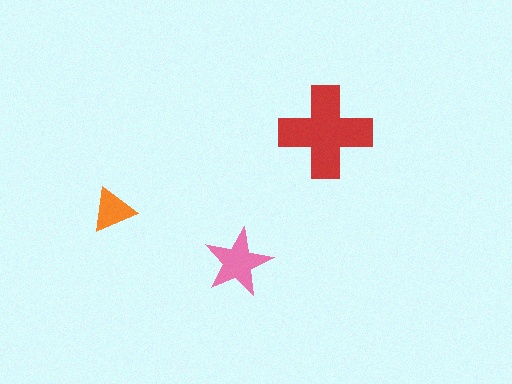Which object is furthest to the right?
The red cross is rightmost.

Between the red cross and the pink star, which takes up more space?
The red cross.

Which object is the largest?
The red cross.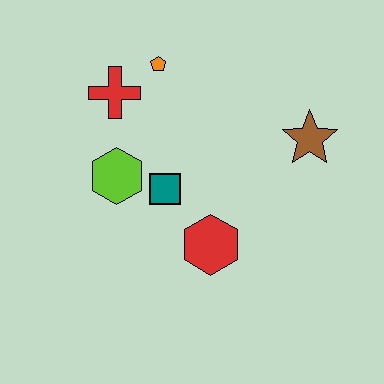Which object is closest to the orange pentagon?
The red cross is closest to the orange pentagon.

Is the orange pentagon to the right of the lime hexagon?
Yes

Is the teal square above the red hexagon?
Yes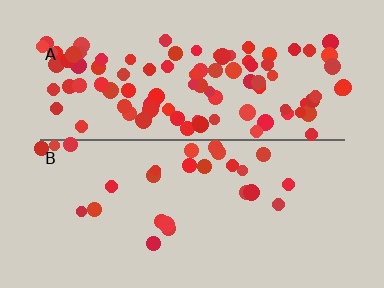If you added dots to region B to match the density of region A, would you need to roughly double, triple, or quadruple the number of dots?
Approximately quadruple.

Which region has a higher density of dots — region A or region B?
A (the top).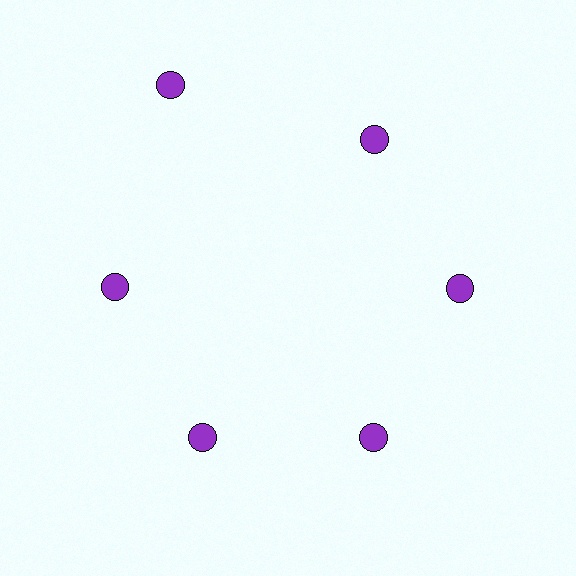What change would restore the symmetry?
The symmetry would be restored by moving it inward, back onto the ring so that all 6 circles sit at equal angles and equal distance from the center.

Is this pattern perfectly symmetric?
No. The 6 purple circles are arranged in a ring, but one element near the 11 o'clock position is pushed outward from the center, breaking the 6-fold rotational symmetry.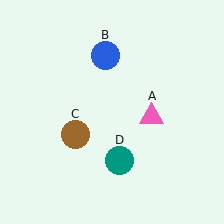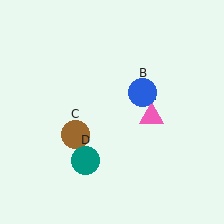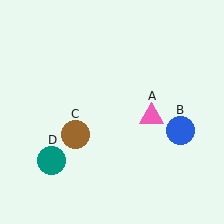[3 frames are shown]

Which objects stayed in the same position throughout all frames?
Pink triangle (object A) and brown circle (object C) remained stationary.